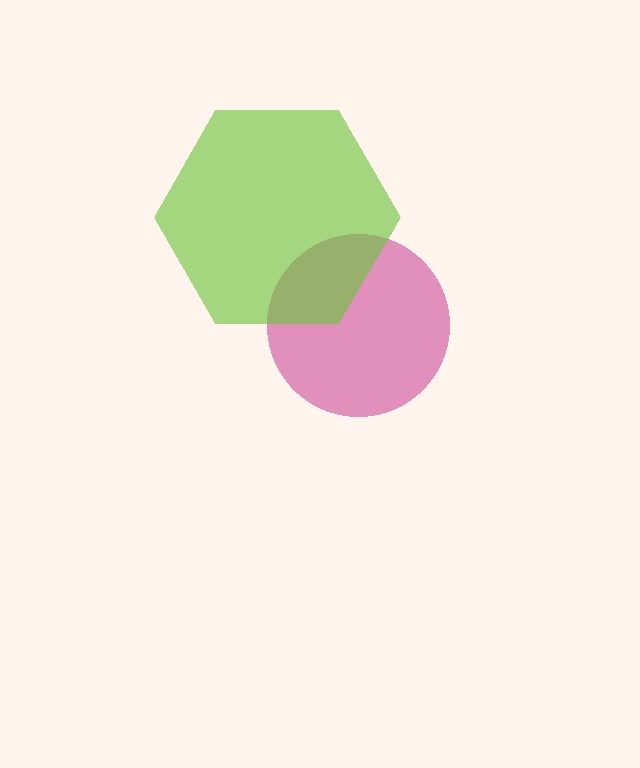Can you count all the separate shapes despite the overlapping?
Yes, there are 2 separate shapes.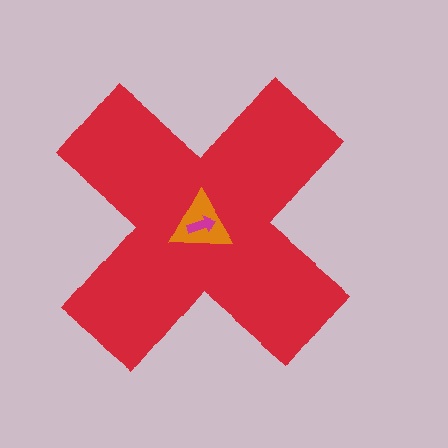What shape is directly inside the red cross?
The orange triangle.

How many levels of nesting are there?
3.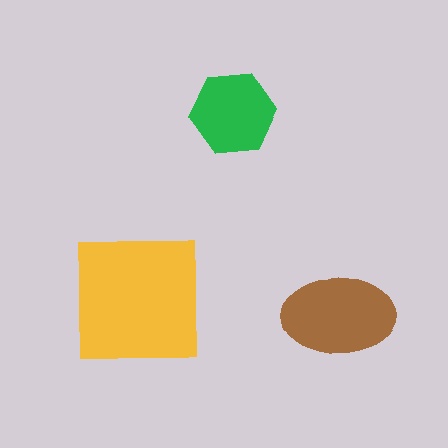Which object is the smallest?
The green hexagon.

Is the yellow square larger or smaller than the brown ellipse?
Larger.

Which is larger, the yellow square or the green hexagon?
The yellow square.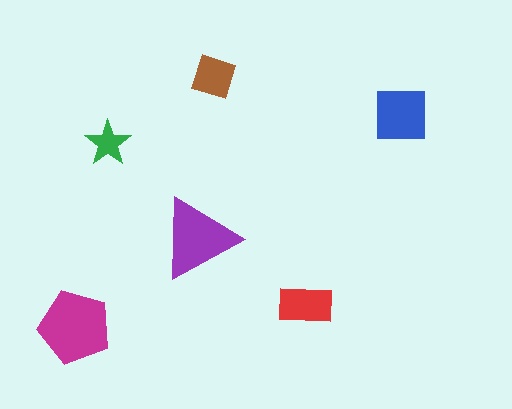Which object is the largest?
The magenta pentagon.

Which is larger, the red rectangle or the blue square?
The blue square.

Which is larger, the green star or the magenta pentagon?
The magenta pentagon.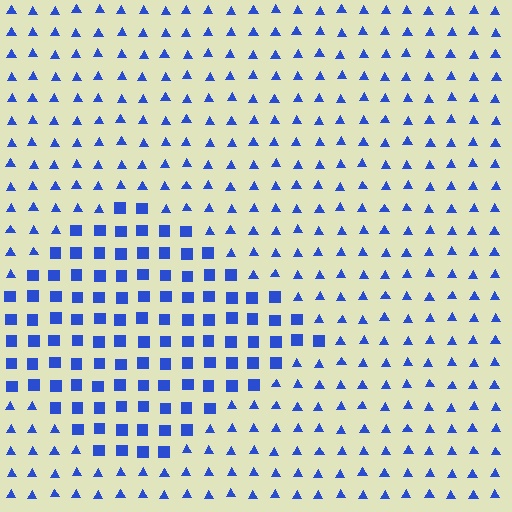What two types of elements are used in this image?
The image uses squares inside the diamond region and triangles outside it.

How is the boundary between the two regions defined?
The boundary is defined by a change in element shape: squares inside vs. triangles outside. All elements share the same color and spacing.